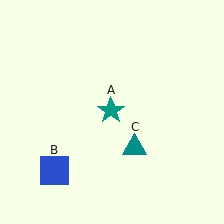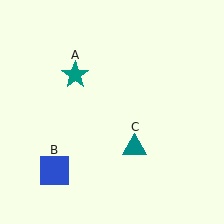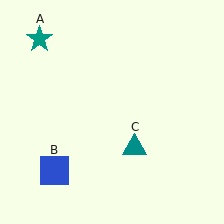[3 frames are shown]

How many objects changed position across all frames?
1 object changed position: teal star (object A).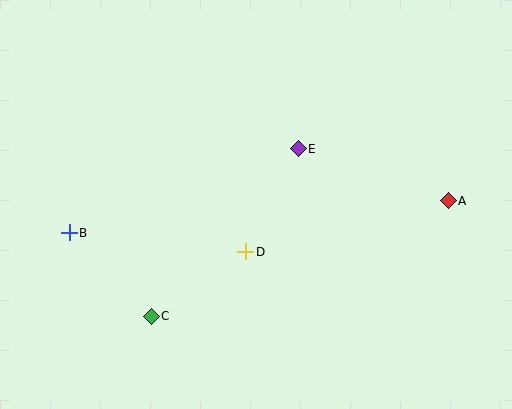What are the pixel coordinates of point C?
Point C is at (151, 316).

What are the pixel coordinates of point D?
Point D is at (246, 252).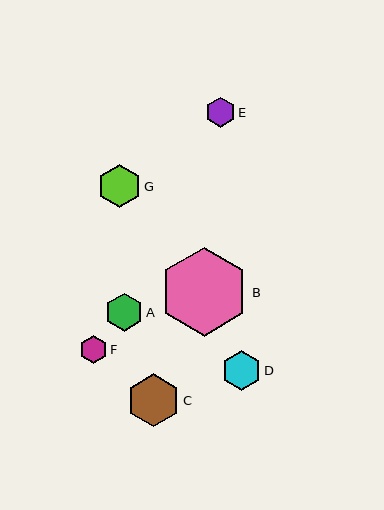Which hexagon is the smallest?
Hexagon F is the smallest with a size of approximately 27 pixels.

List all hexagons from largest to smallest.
From largest to smallest: B, C, G, D, A, E, F.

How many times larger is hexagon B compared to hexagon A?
Hexagon B is approximately 2.3 times the size of hexagon A.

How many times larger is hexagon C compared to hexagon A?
Hexagon C is approximately 1.4 times the size of hexagon A.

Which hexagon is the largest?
Hexagon B is the largest with a size of approximately 89 pixels.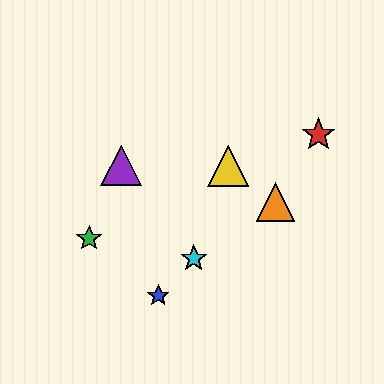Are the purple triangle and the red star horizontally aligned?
No, the purple triangle is at y≈166 and the red star is at y≈135.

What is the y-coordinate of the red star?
The red star is at y≈135.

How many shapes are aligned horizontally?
2 shapes (the yellow triangle, the purple triangle) are aligned horizontally.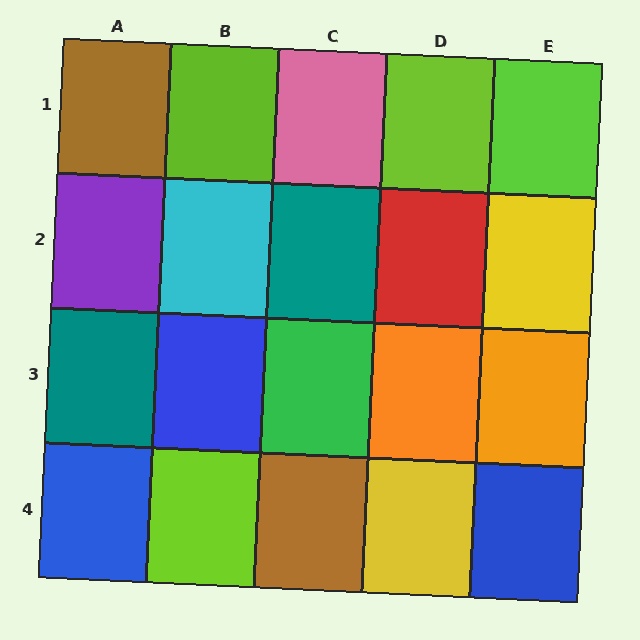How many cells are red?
1 cell is red.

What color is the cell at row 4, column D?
Yellow.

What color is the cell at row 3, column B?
Blue.